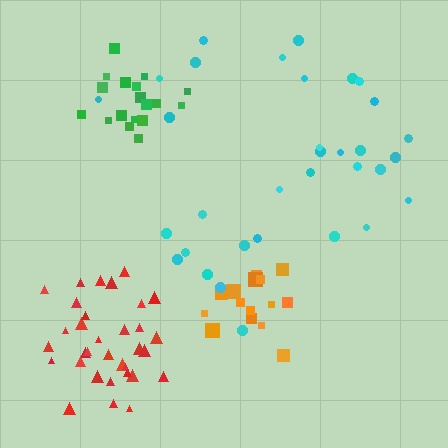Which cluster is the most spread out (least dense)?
Cyan.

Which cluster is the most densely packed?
Green.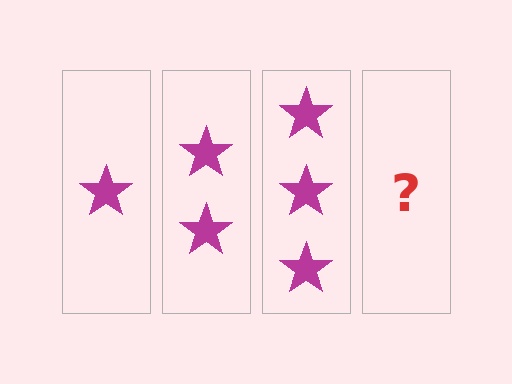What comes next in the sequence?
The next element should be 4 stars.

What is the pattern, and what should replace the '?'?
The pattern is that each step adds one more star. The '?' should be 4 stars.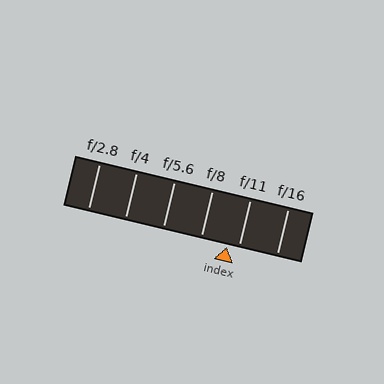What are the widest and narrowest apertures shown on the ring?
The widest aperture shown is f/2.8 and the narrowest is f/16.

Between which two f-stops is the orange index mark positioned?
The index mark is between f/8 and f/11.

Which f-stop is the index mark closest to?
The index mark is closest to f/11.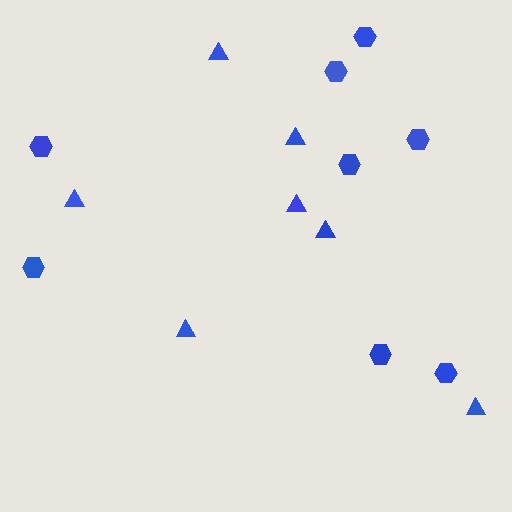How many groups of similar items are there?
There are 2 groups: one group of hexagons (8) and one group of triangles (7).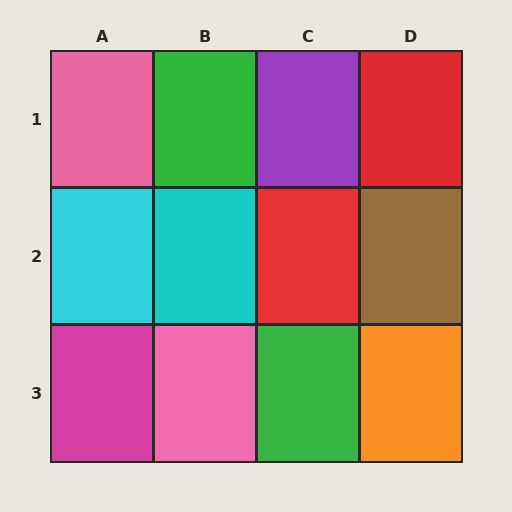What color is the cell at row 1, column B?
Green.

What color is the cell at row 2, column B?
Cyan.